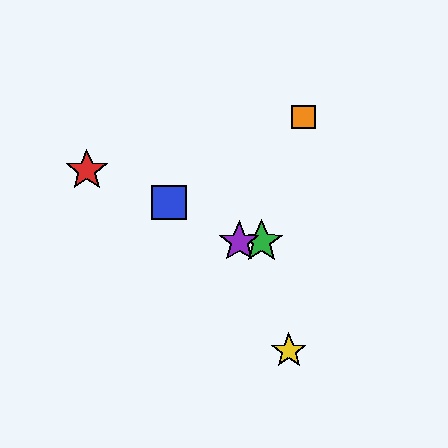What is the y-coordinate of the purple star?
The purple star is at y≈242.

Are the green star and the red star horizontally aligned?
No, the green star is at y≈242 and the red star is at y≈170.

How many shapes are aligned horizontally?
2 shapes (the green star, the purple star) are aligned horizontally.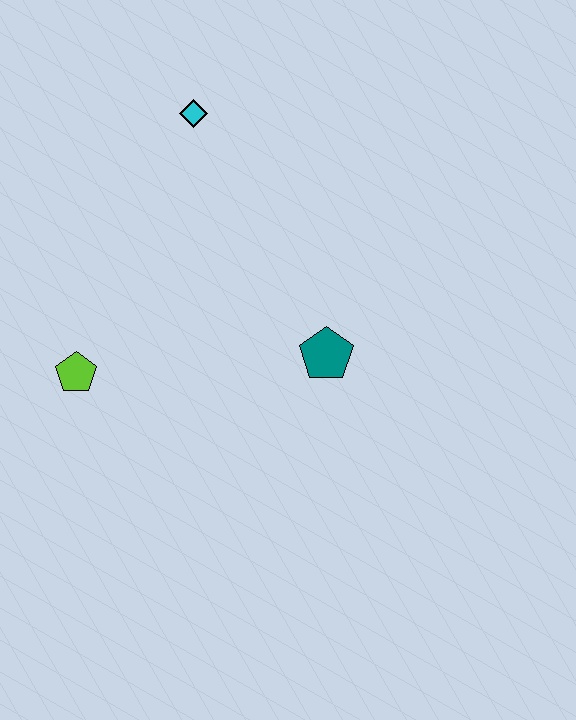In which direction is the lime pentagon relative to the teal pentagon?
The lime pentagon is to the left of the teal pentagon.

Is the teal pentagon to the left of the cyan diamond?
No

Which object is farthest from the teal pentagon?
The cyan diamond is farthest from the teal pentagon.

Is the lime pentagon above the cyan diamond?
No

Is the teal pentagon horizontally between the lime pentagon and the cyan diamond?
No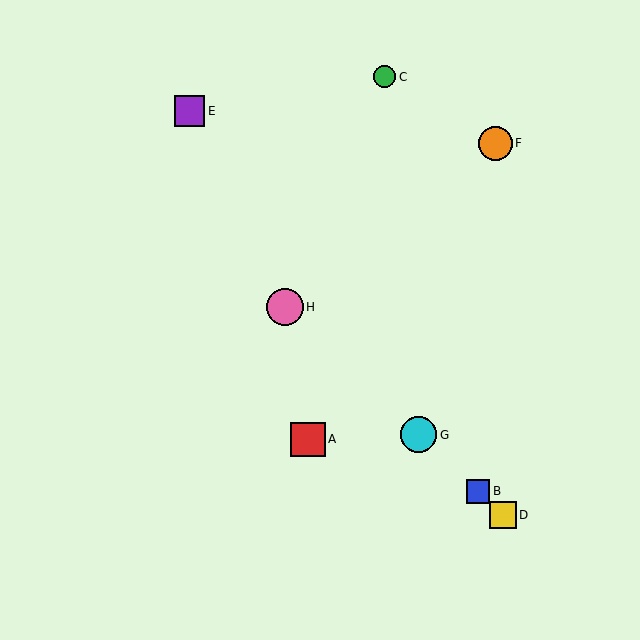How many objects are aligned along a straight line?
4 objects (B, D, G, H) are aligned along a straight line.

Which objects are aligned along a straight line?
Objects B, D, G, H are aligned along a straight line.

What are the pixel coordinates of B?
Object B is at (478, 491).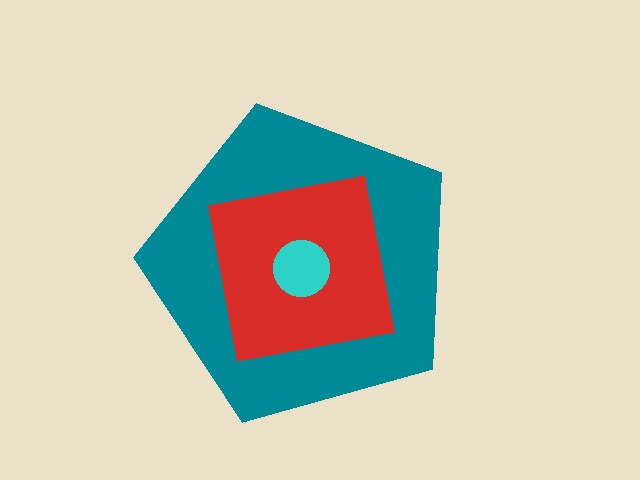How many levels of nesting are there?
3.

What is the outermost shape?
The teal pentagon.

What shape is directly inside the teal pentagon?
The red square.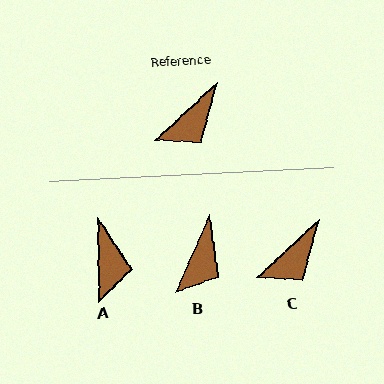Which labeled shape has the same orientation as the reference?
C.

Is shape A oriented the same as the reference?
No, it is off by about 48 degrees.